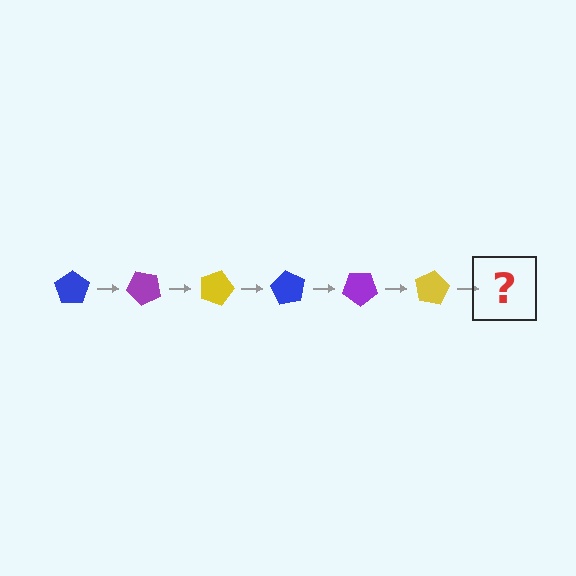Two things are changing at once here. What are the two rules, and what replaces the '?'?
The two rules are that it rotates 45 degrees each step and the color cycles through blue, purple, and yellow. The '?' should be a blue pentagon, rotated 270 degrees from the start.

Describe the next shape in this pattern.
It should be a blue pentagon, rotated 270 degrees from the start.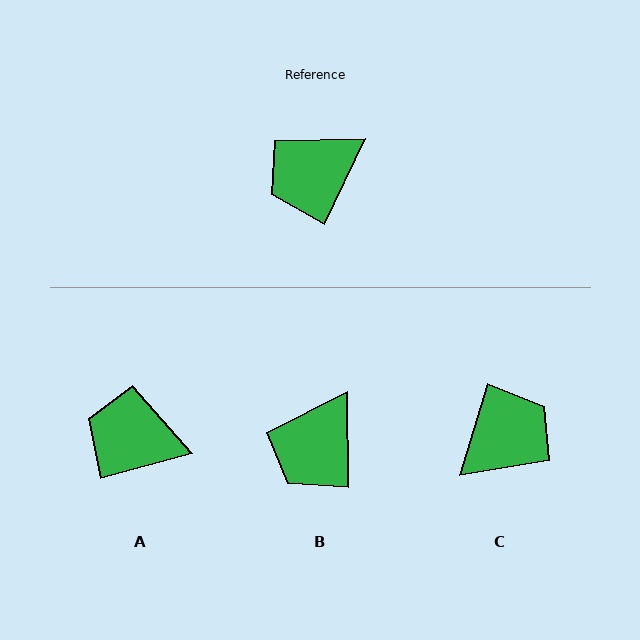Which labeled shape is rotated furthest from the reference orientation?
C, about 172 degrees away.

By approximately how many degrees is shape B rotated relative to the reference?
Approximately 26 degrees counter-clockwise.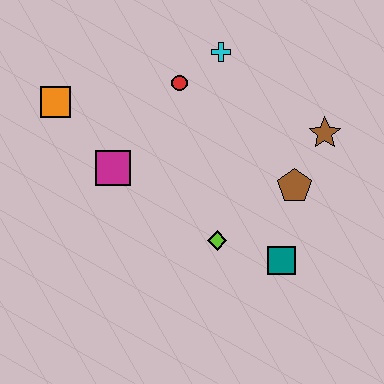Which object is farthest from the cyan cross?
The teal square is farthest from the cyan cross.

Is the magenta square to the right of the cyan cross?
No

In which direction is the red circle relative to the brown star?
The red circle is to the left of the brown star.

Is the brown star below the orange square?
Yes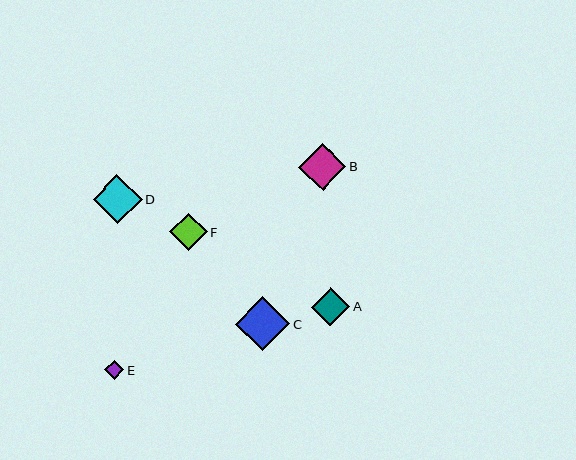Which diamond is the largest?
Diamond C is the largest with a size of approximately 54 pixels.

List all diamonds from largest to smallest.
From largest to smallest: C, D, B, A, F, E.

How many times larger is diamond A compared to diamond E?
Diamond A is approximately 2.0 times the size of diamond E.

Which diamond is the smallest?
Diamond E is the smallest with a size of approximately 19 pixels.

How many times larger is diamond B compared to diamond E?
Diamond B is approximately 2.5 times the size of diamond E.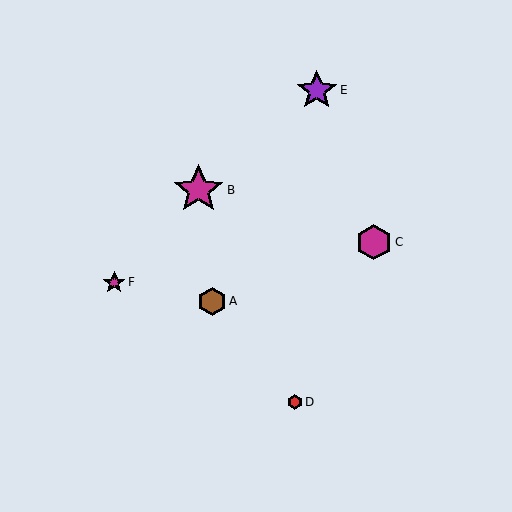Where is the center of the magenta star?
The center of the magenta star is at (199, 190).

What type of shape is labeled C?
Shape C is a magenta hexagon.